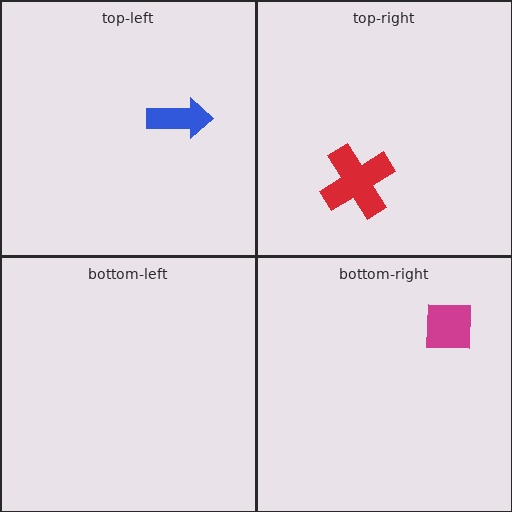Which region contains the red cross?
The top-right region.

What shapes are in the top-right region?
The red cross.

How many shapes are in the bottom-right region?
1.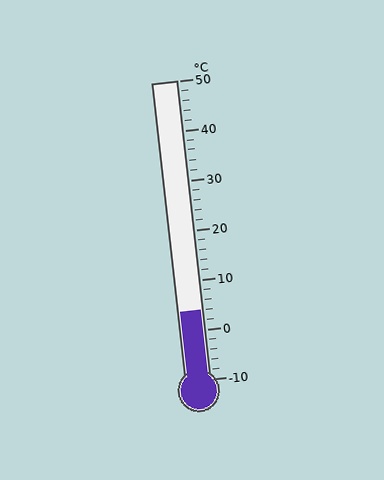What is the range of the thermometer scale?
The thermometer scale ranges from -10°C to 50°C.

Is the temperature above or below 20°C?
The temperature is below 20°C.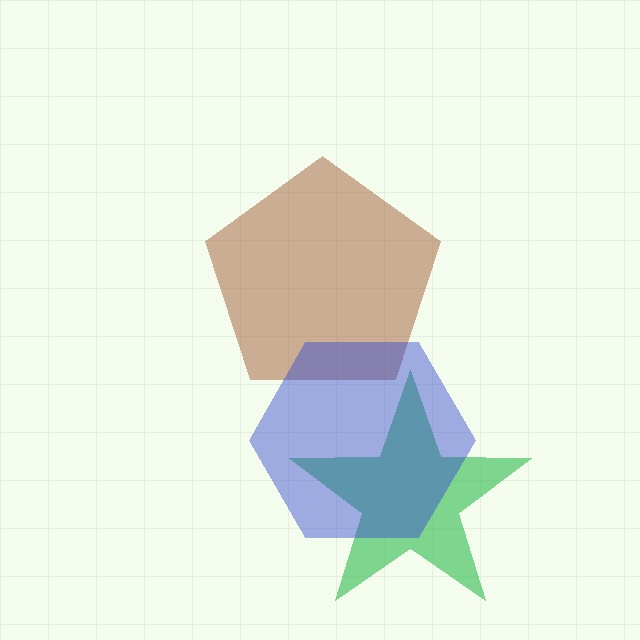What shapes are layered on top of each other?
The layered shapes are: a green star, a brown pentagon, a blue hexagon.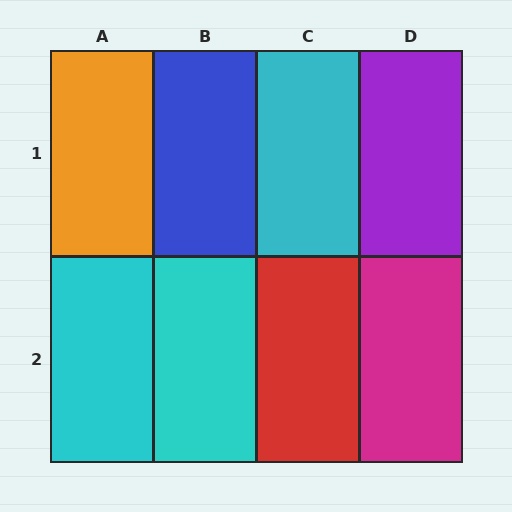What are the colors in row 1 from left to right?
Orange, blue, cyan, purple.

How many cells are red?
1 cell is red.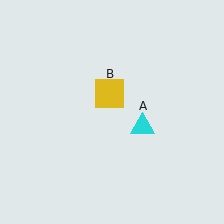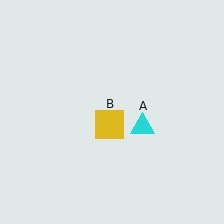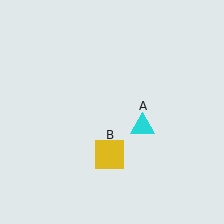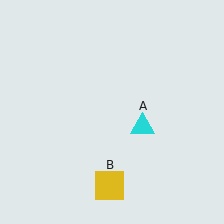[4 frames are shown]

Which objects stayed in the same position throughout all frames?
Cyan triangle (object A) remained stationary.